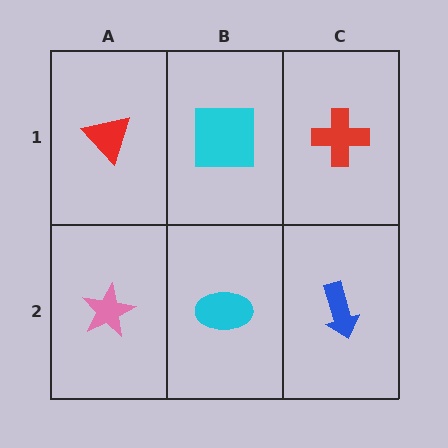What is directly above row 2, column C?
A red cross.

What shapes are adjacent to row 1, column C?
A blue arrow (row 2, column C), a cyan square (row 1, column B).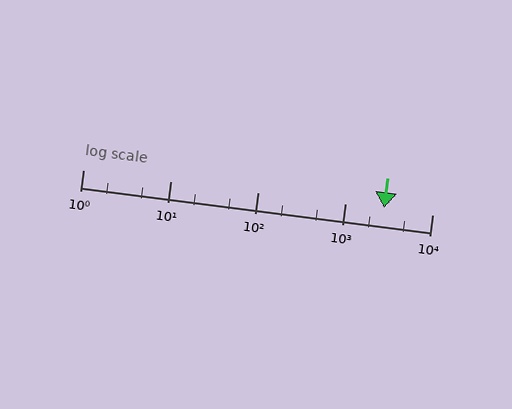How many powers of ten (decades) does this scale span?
The scale spans 4 decades, from 1 to 10000.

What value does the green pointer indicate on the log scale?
The pointer indicates approximately 2800.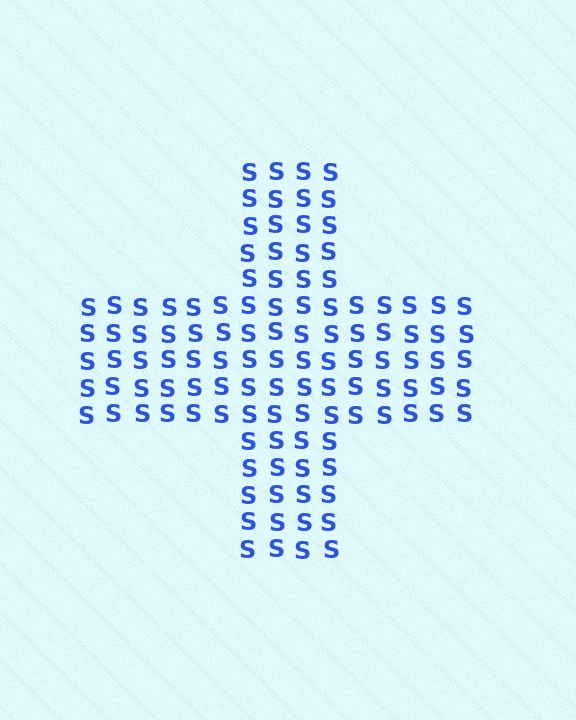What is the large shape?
The large shape is a cross.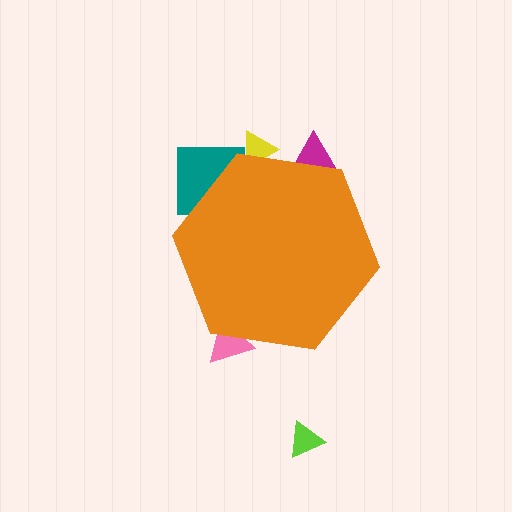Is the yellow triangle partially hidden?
Yes, the yellow triangle is partially hidden behind the orange hexagon.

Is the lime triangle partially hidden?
No, the lime triangle is fully visible.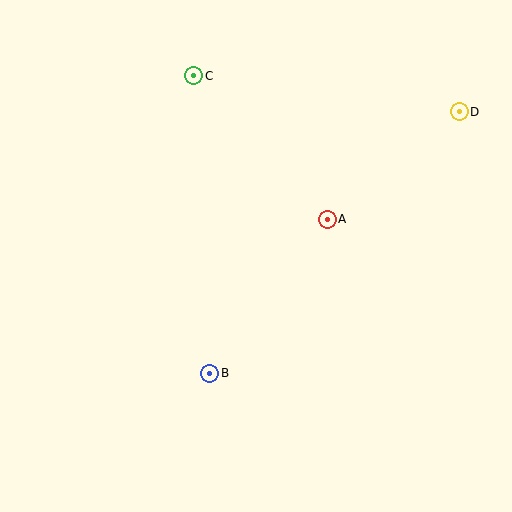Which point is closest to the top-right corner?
Point D is closest to the top-right corner.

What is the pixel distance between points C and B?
The distance between C and B is 298 pixels.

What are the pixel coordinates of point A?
Point A is at (327, 219).